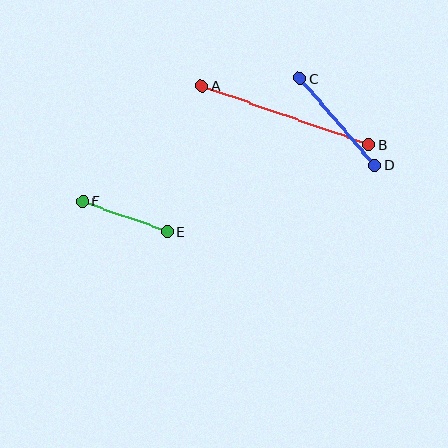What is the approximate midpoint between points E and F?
The midpoint is at approximately (125, 216) pixels.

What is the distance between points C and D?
The distance is approximately 115 pixels.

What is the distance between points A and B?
The distance is approximately 176 pixels.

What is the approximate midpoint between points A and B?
The midpoint is at approximately (285, 115) pixels.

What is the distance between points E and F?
The distance is approximately 89 pixels.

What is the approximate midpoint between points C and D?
The midpoint is at approximately (337, 122) pixels.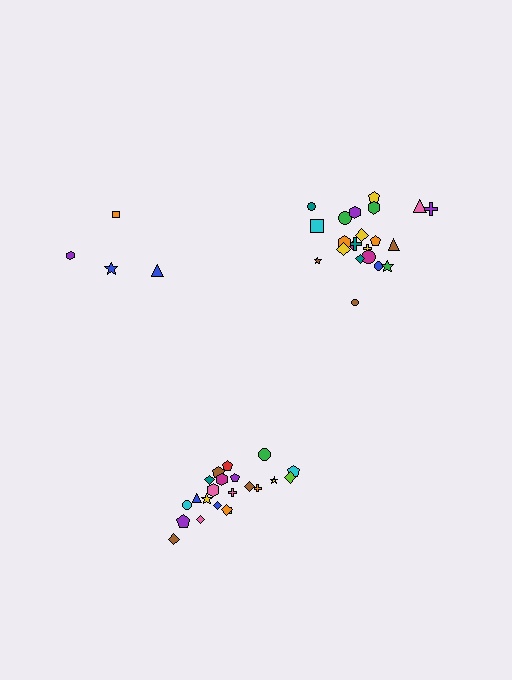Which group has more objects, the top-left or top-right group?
The top-right group.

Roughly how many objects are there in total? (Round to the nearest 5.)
Roughly 50 objects in total.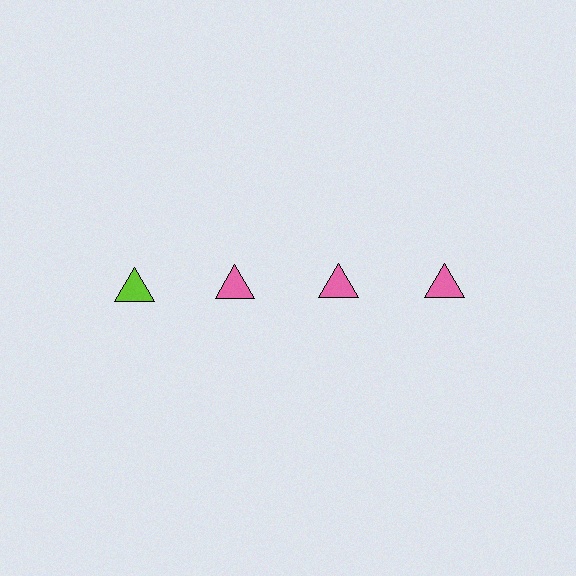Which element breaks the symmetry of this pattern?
The lime triangle in the top row, leftmost column breaks the symmetry. All other shapes are pink triangles.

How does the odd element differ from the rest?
It has a different color: lime instead of pink.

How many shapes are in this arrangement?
There are 4 shapes arranged in a grid pattern.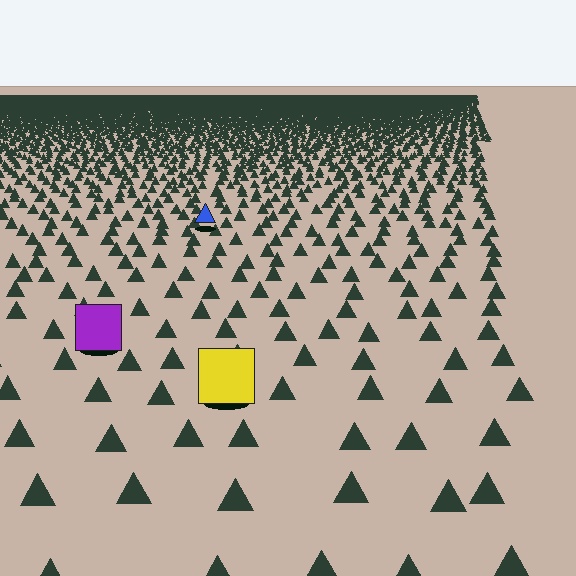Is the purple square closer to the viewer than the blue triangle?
Yes. The purple square is closer — you can tell from the texture gradient: the ground texture is coarser near it.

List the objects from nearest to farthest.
From nearest to farthest: the yellow square, the purple square, the blue triangle.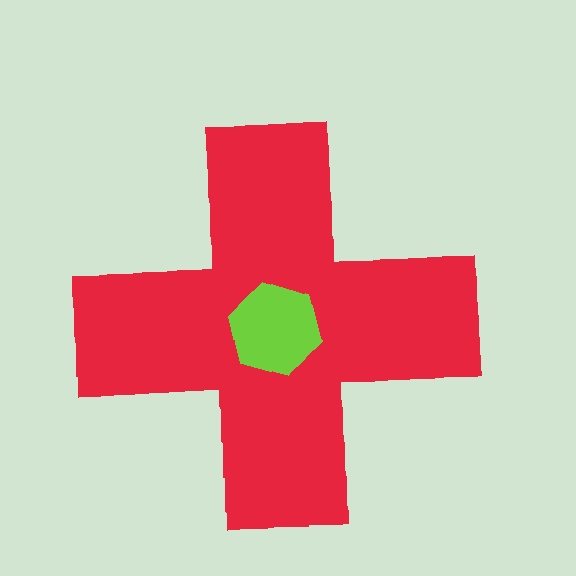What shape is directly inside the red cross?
The lime hexagon.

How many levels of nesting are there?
2.